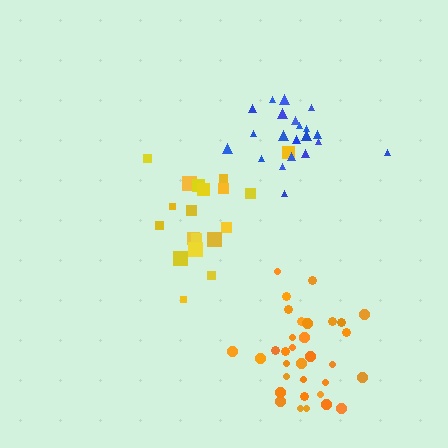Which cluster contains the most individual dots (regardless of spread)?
Orange (35).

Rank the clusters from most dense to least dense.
orange, blue, yellow.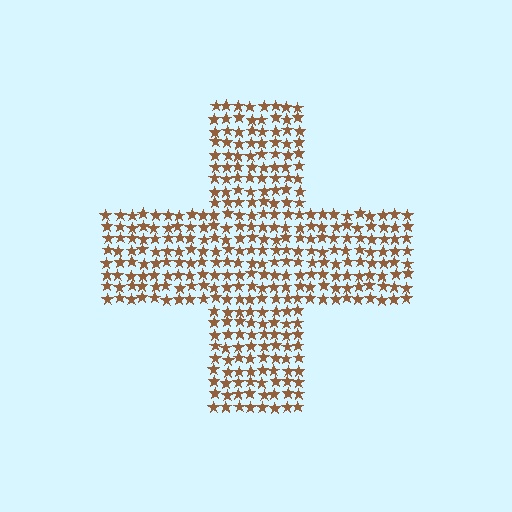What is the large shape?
The large shape is a cross.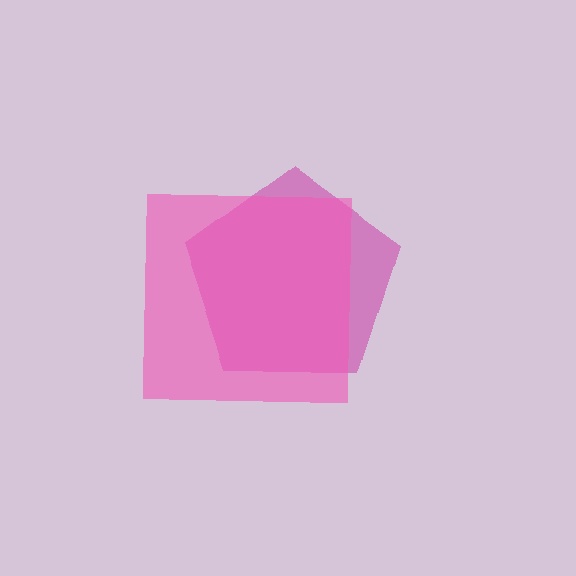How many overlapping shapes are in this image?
There are 2 overlapping shapes in the image.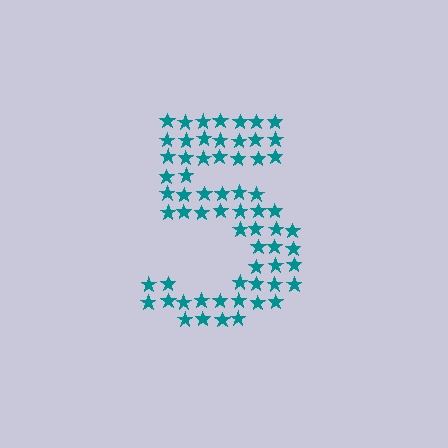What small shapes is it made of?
It is made of small stars.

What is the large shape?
The large shape is the digit 5.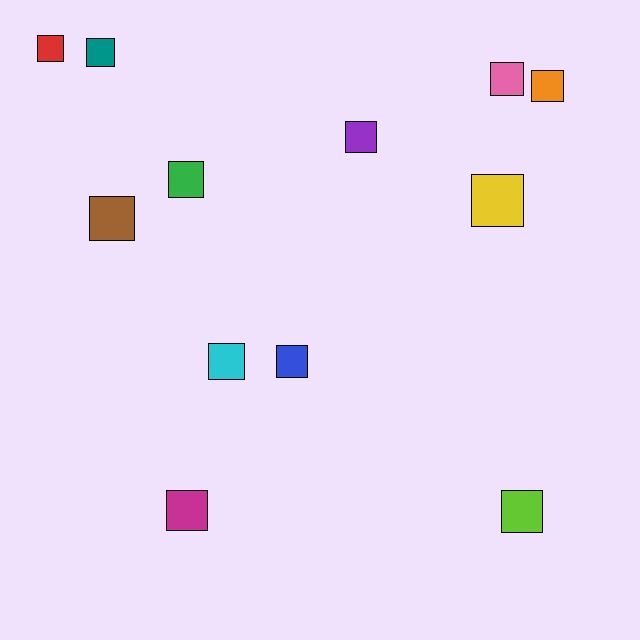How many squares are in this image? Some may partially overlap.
There are 12 squares.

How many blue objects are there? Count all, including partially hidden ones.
There is 1 blue object.